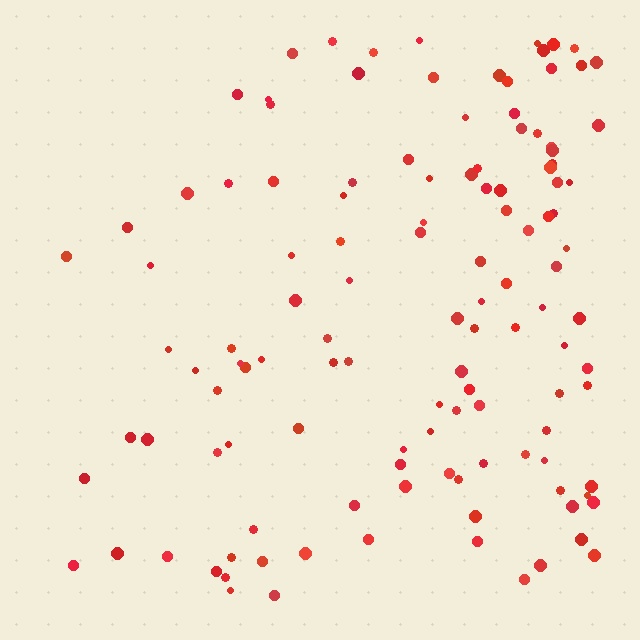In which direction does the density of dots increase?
From left to right, with the right side densest.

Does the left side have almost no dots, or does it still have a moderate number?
Still a moderate number, just noticeably fewer than the right.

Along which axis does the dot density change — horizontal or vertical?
Horizontal.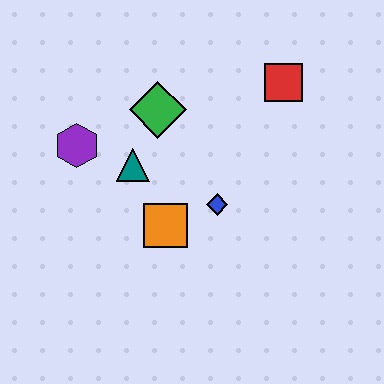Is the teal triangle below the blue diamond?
No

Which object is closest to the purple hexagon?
The teal triangle is closest to the purple hexagon.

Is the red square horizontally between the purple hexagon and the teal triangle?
No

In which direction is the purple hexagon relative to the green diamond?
The purple hexagon is to the left of the green diamond.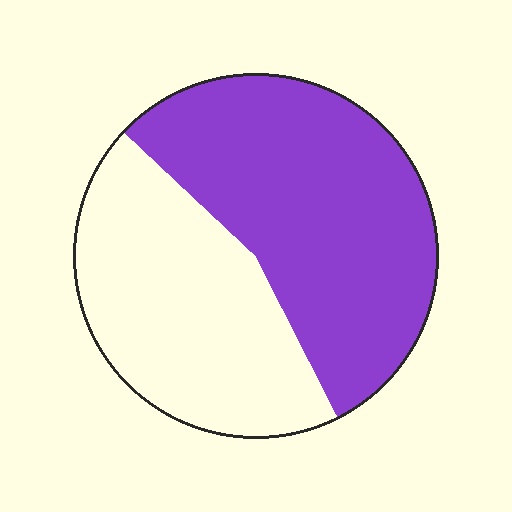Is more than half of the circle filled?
Yes.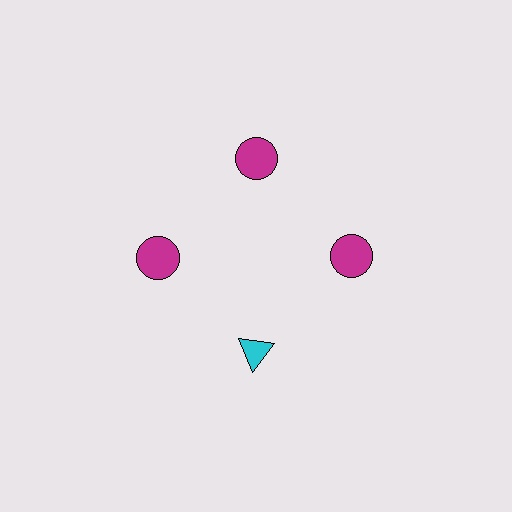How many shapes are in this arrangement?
There are 4 shapes arranged in a ring pattern.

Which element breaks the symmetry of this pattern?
The cyan triangle at roughly the 6 o'clock position breaks the symmetry. All other shapes are magenta circles.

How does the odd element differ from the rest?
It differs in both color (cyan instead of magenta) and shape (triangle instead of circle).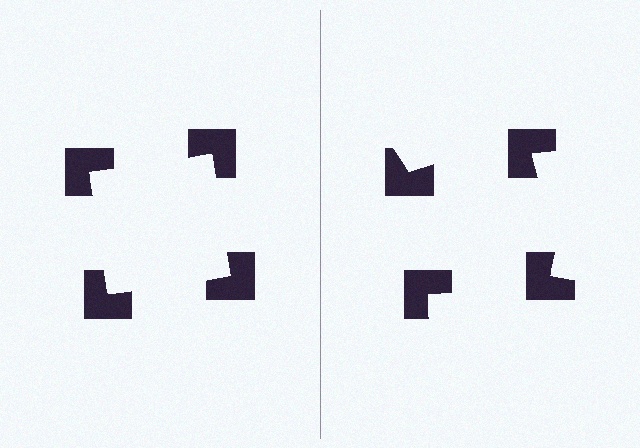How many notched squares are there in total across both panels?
8 — 4 on each side.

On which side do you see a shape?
An illusory square appears on the left side. On the right side the wedge cuts are rotated, so no coherent shape forms.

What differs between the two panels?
The notched squares are positioned identically on both sides; only the wedge orientations differ. On the left they align to a square; on the right they are misaligned.